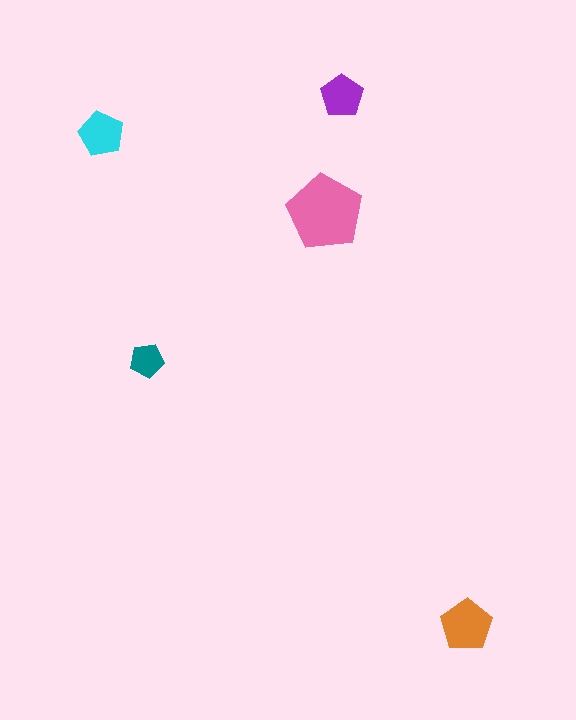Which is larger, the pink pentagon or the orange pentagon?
The pink one.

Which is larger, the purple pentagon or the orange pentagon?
The orange one.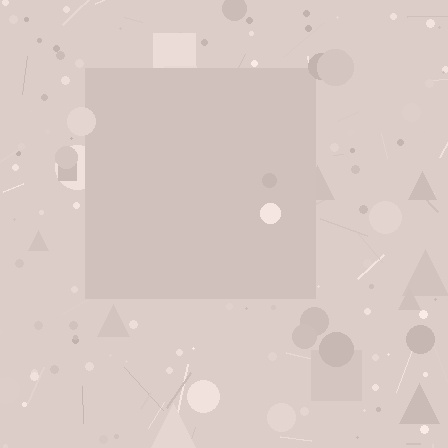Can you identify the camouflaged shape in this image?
The camouflaged shape is a square.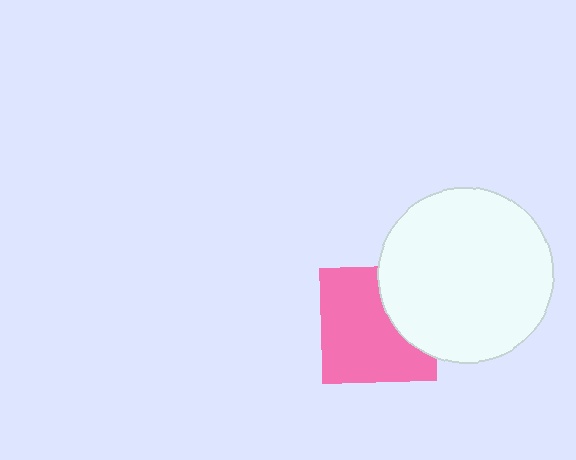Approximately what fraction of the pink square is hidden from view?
Roughly 30% of the pink square is hidden behind the white circle.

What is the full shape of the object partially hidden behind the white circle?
The partially hidden object is a pink square.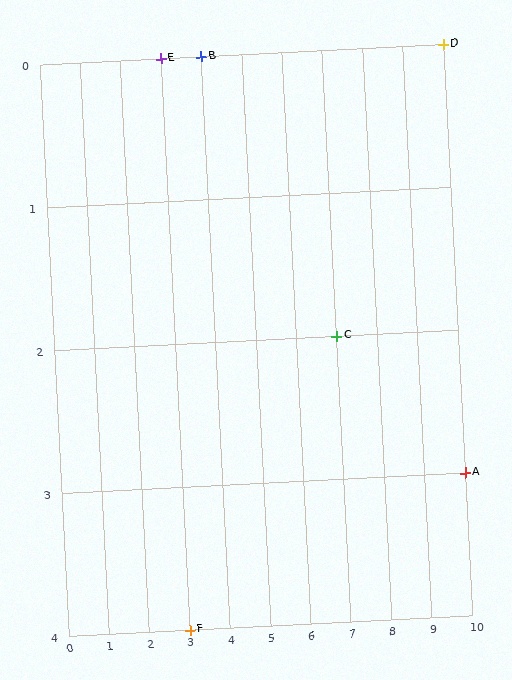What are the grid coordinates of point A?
Point A is at grid coordinates (10, 3).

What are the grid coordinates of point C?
Point C is at grid coordinates (7, 2).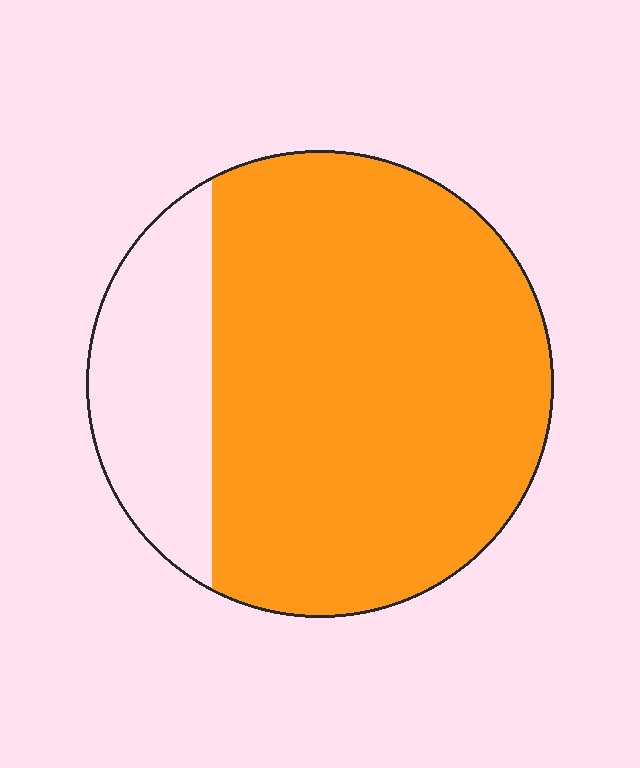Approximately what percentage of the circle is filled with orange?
Approximately 80%.